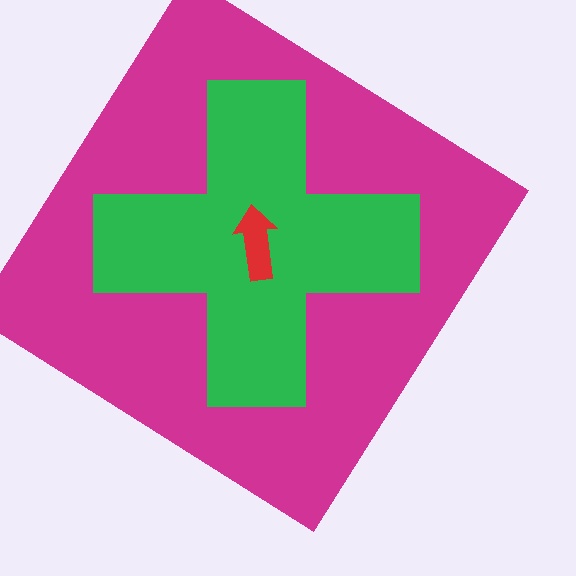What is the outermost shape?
The magenta diamond.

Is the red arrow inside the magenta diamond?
Yes.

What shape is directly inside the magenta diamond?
The green cross.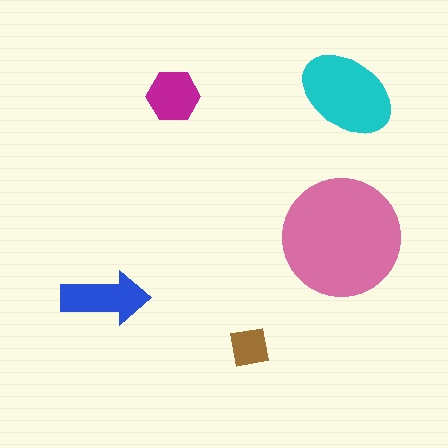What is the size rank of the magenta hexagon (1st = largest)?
4th.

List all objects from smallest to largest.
The brown square, the magenta hexagon, the blue arrow, the cyan ellipse, the pink circle.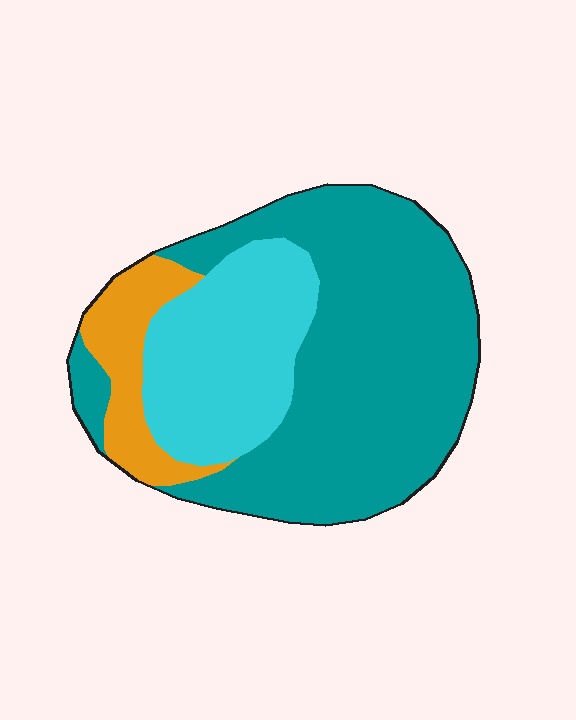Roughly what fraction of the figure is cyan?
Cyan covers 27% of the figure.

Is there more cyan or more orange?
Cyan.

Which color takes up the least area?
Orange, at roughly 10%.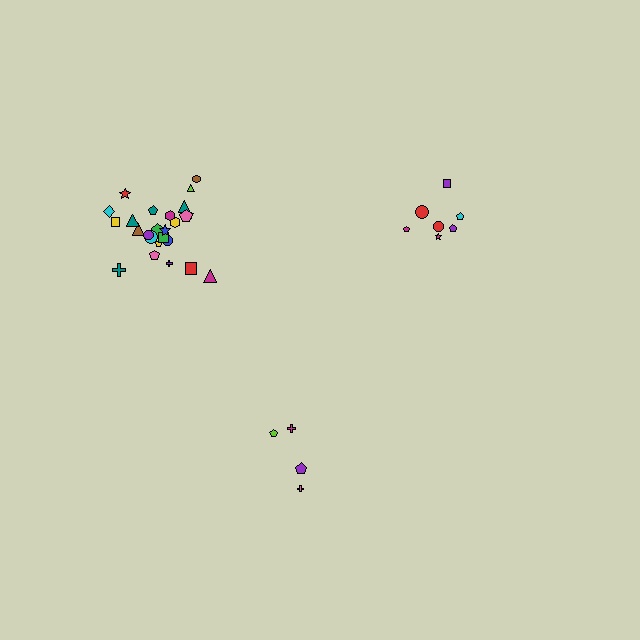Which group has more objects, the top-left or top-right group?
The top-left group.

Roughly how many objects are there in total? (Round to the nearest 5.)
Roughly 35 objects in total.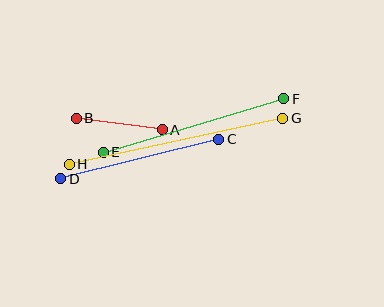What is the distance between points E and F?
The distance is approximately 188 pixels.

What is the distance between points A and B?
The distance is approximately 87 pixels.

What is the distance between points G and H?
The distance is approximately 218 pixels.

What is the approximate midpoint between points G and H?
The midpoint is at approximately (176, 141) pixels.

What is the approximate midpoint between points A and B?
The midpoint is at approximately (119, 124) pixels.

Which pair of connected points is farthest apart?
Points G and H are farthest apart.